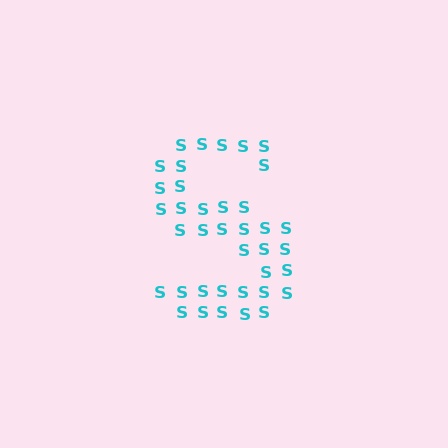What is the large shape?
The large shape is the letter S.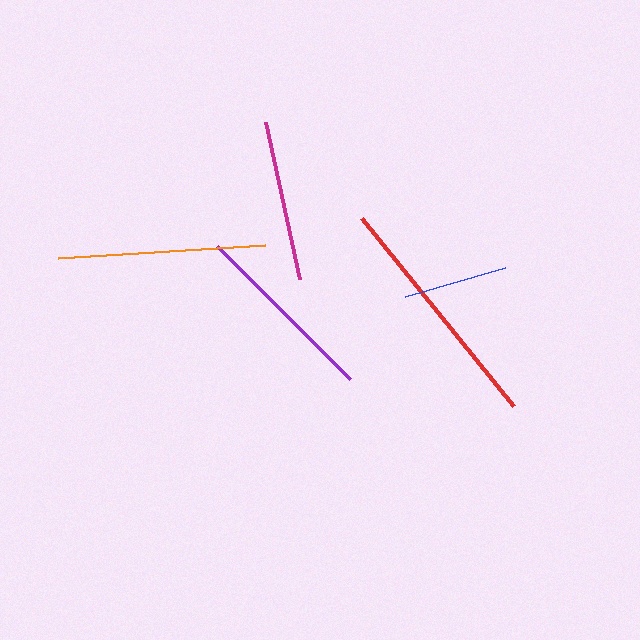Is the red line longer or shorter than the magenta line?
The red line is longer than the magenta line.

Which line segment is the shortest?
The blue line is the shortest at approximately 104 pixels.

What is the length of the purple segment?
The purple segment is approximately 189 pixels long.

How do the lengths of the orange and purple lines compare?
The orange and purple lines are approximately the same length.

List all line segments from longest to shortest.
From longest to shortest: red, orange, purple, magenta, blue.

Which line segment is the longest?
The red line is the longest at approximately 242 pixels.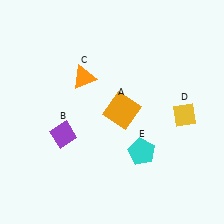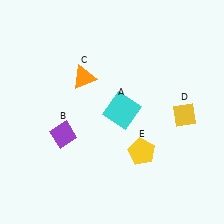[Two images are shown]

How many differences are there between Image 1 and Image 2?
There are 2 differences between the two images.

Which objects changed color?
A changed from orange to cyan. E changed from cyan to yellow.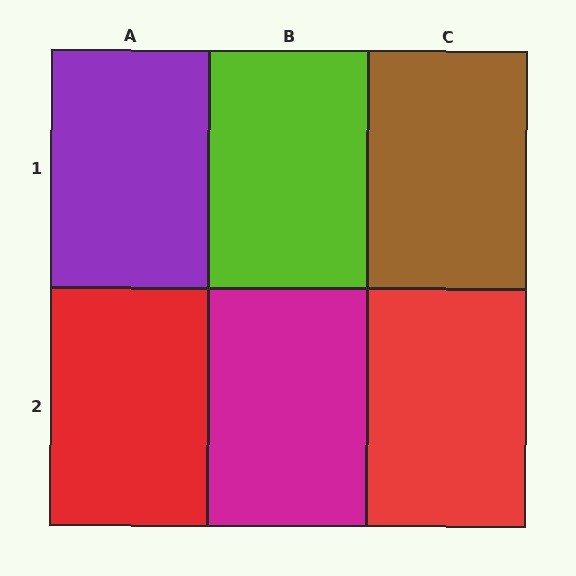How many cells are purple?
1 cell is purple.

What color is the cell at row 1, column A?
Purple.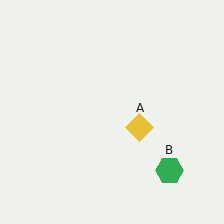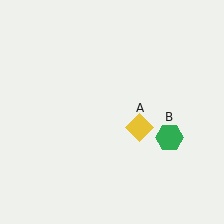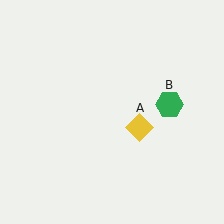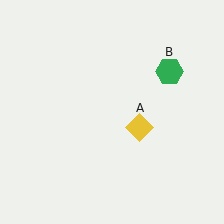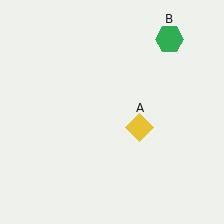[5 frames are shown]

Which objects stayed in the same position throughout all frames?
Yellow diamond (object A) remained stationary.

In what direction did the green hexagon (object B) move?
The green hexagon (object B) moved up.